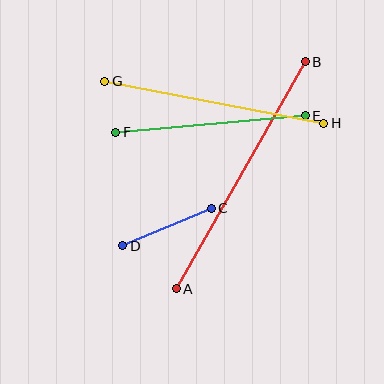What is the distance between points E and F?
The distance is approximately 190 pixels.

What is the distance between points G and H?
The distance is approximately 223 pixels.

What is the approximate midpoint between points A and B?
The midpoint is at approximately (241, 175) pixels.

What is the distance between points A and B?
The distance is approximately 261 pixels.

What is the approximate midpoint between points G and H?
The midpoint is at approximately (214, 102) pixels.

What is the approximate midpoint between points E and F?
The midpoint is at approximately (210, 124) pixels.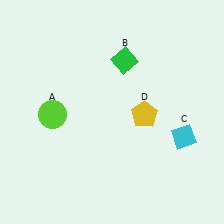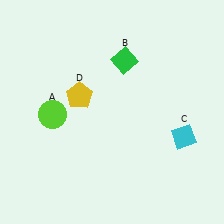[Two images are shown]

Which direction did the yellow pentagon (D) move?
The yellow pentagon (D) moved left.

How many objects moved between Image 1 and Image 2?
1 object moved between the two images.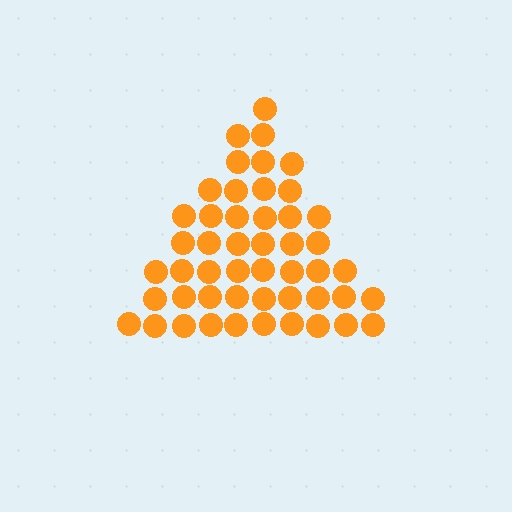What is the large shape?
The large shape is a triangle.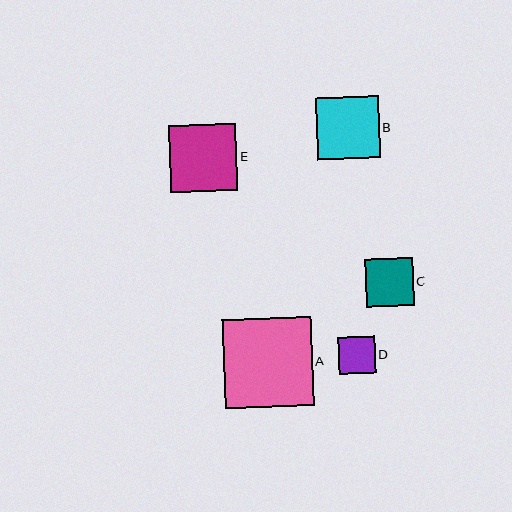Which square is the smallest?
Square D is the smallest with a size of approximately 37 pixels.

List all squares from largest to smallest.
From largest to smallest: A, E, B, C, D.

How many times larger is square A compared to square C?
Square A is approximately 1.8 times the size of square C.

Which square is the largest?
Square A is the largest with a size of approximately 89 pixels.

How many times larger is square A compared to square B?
Square A is approximately 1.4 times the size of square B.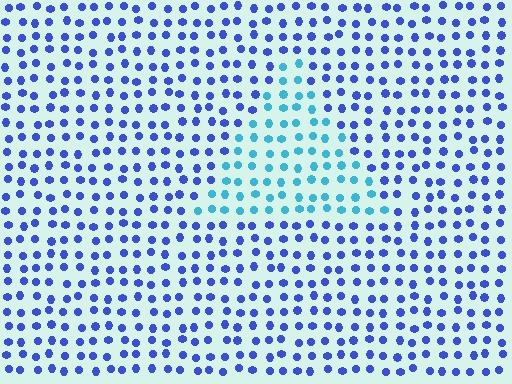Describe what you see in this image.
The image is filled with small blue elements in a uniform arrangement. A triangle-shaped region is visible where the elements are tinted to a slightly different hue, forming a subtle color boundary.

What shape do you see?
I see a triangle.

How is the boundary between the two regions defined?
The boundary is defined purely by a slight shift in hue (about 41 degrees). Spacing, size, and orientation are identical on both sides.